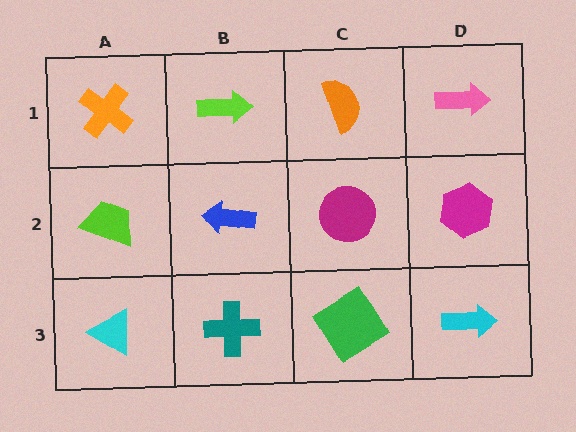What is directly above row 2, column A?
An orange cross.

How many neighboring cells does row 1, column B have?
3.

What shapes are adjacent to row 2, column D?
A pink arrow (row 1, column D), a cyan arrow (row 3, column D), a magenta circle (row 2, column C).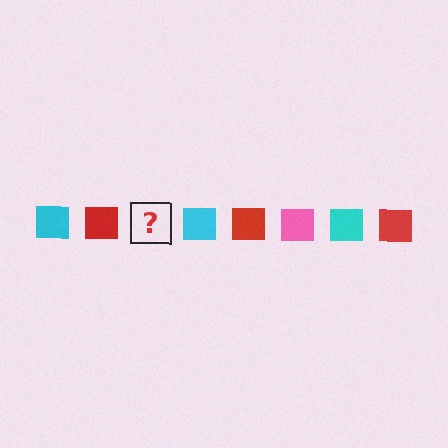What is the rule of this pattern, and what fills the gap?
The rule is that the pattern cycles through cyan, red, pink squares. The gap should be filled with a pink square.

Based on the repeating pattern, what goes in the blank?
The blank should be a pink square.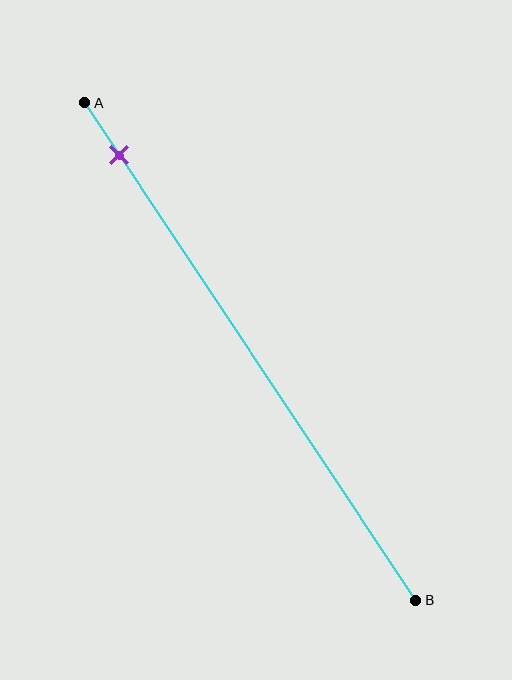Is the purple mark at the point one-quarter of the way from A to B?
No, the mark is at about 10% from A, not at the 25% one-quarter point.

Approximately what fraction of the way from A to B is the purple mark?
The purple mark is approximately 10% of the way from A to B.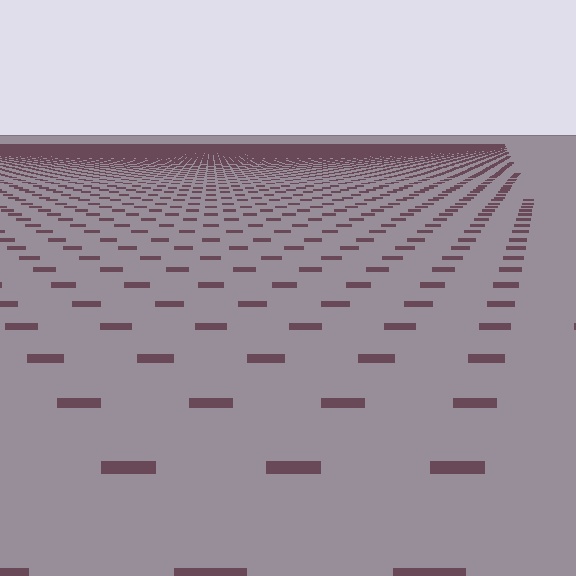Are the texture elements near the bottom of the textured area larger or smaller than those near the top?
Larger. Near the bottom, elements are closer to the viewer and appear at a bigger on-screen size.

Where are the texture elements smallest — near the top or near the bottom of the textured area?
Near the top.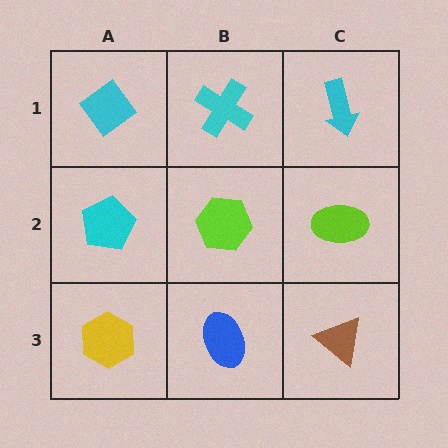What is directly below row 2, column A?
A yellow hexagon.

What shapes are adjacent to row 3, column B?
A lime hexagon (row 2, column B), a yellow hexagon (row 3, column A), a brown triangle (row 3, column C).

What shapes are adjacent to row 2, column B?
A cyan cross (row 1, column B), a blue ellipse (row 3, column B), a cyan pentagon (row 2, column A), a lime ellipse (row 2, column C).